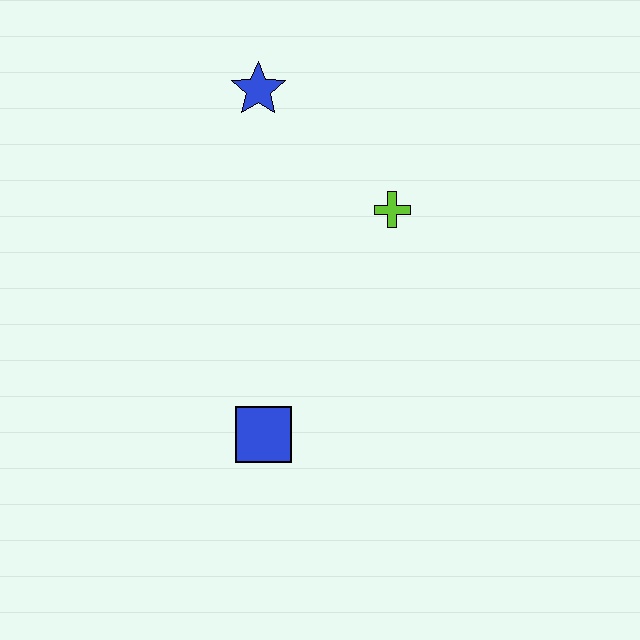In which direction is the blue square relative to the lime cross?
The blue square is below the lime cross.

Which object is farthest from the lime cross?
The blue square is farthest from the lime cross.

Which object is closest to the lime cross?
The blue star is closest to the lime cross.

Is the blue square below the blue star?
Yes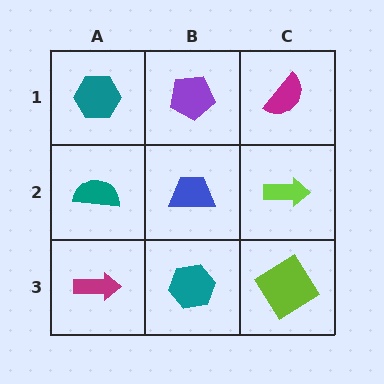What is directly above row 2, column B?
A purple pentagon.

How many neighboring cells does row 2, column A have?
3.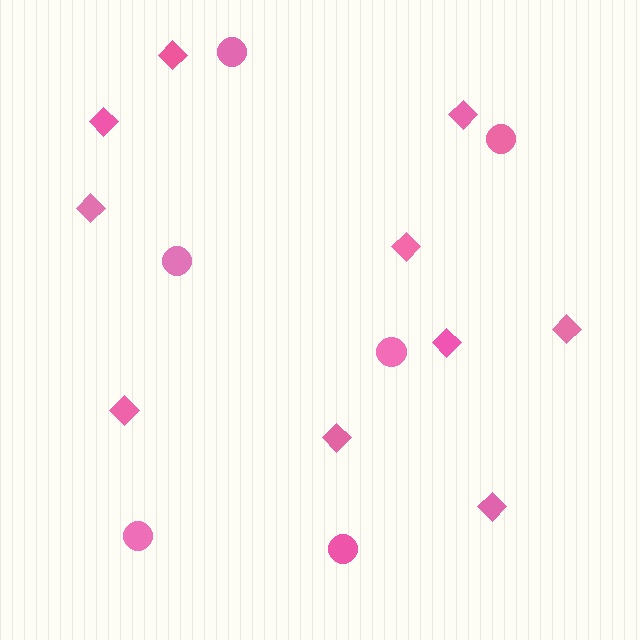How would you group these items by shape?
There are 2 groups: one group of diamonds (10) and one group of circles (6).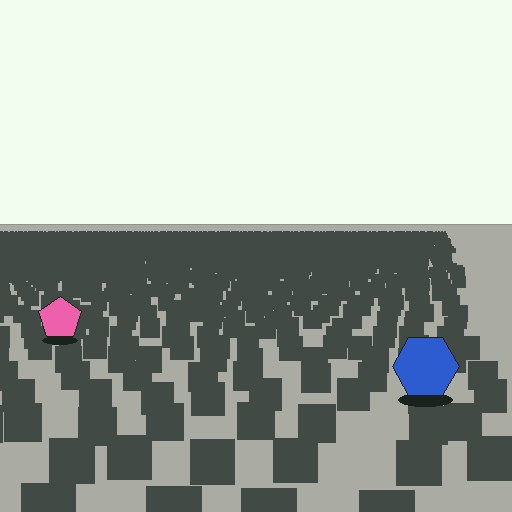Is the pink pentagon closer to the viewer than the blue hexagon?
No. The blue hexagon is closer — you can tell from the texture gradient: the ground texture is coarser near it.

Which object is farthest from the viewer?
The pink pentagon is farthest from the viewer. It appears smaller and the ground texture around it is denser.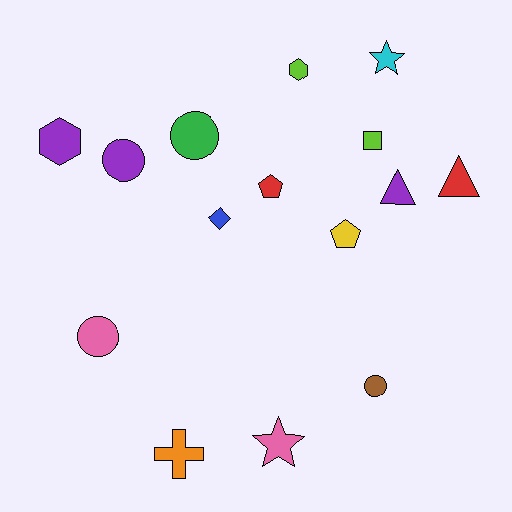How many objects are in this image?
There are 15 objects.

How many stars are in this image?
There are 2 stars.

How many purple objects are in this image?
There are 3 purple objects.